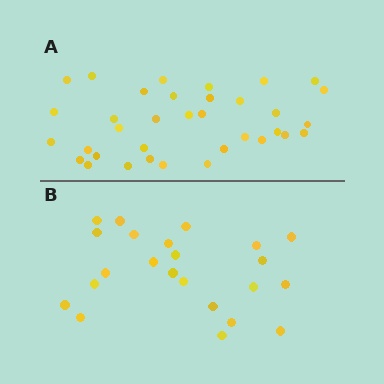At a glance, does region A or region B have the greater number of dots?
Region A (the top region) has more dots.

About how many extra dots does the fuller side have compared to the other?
Region A has roughly 12 or so more dots than region B.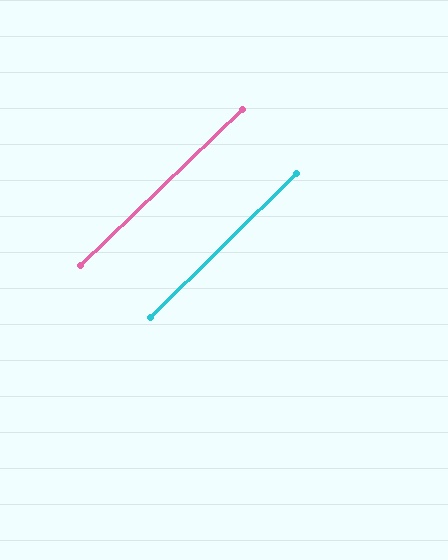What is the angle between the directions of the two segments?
Approximately 1 degree.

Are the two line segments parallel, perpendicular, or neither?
Parallel — their directions differ by only 0.7°.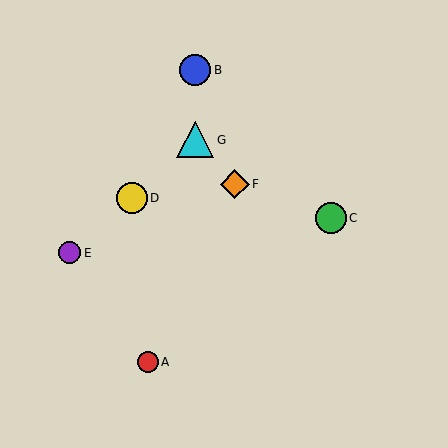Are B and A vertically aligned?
No, B is at x≈195 and A is at x≈148.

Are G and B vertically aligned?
Yes, both are at x≈195.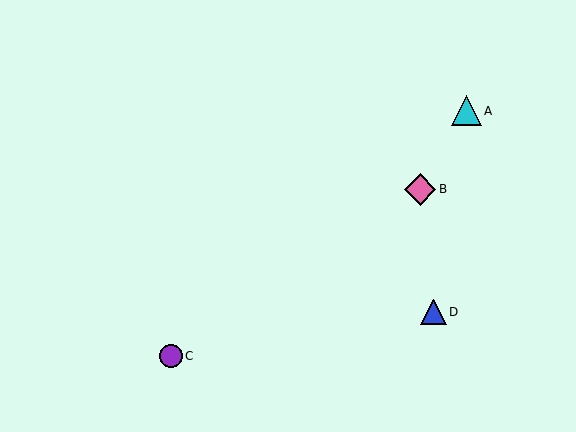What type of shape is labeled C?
Shape C is a purple circle.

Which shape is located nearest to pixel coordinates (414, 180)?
The pink diamond (labeled B) at (420, 189) is nearest to that location.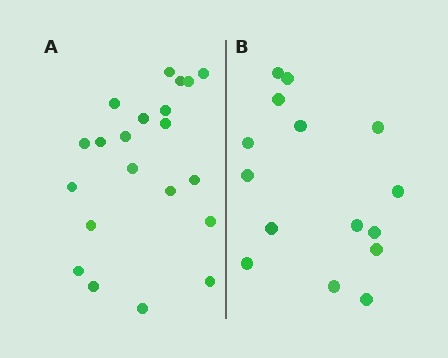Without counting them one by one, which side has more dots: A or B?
Region A (the left region) has more dots.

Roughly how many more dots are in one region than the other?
Region A has about 6 more dots than region B.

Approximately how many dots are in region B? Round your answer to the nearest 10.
About 20 dots. (The exact count is 15, which rounds to 20.)